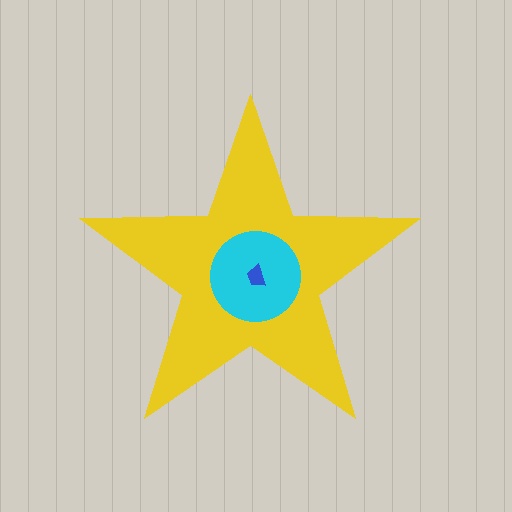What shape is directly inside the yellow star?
The cyan circle.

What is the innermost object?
The blue trapezoid.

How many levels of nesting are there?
3.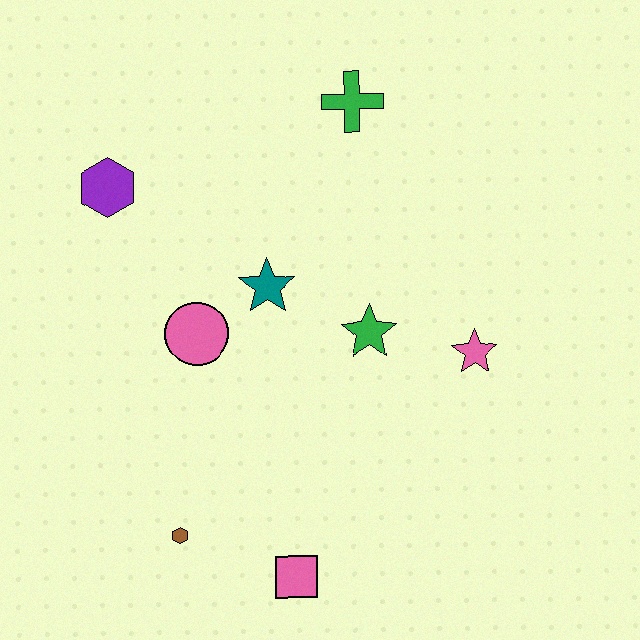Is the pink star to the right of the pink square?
Yes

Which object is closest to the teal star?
The pink circle is closest to the teal star.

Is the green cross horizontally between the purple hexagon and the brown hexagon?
No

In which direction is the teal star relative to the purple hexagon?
The teal star is to the right of the purple hexagon.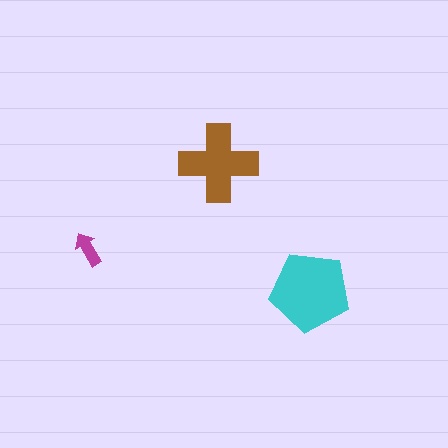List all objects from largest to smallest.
The cyan pentagon, the brown cross, the magenta arrow.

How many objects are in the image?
There are 3 objects in the image.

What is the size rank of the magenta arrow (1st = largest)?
3rd.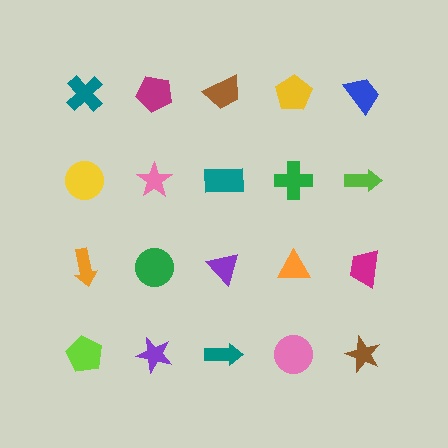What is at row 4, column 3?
A teal arrow.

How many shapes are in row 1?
5 shapes.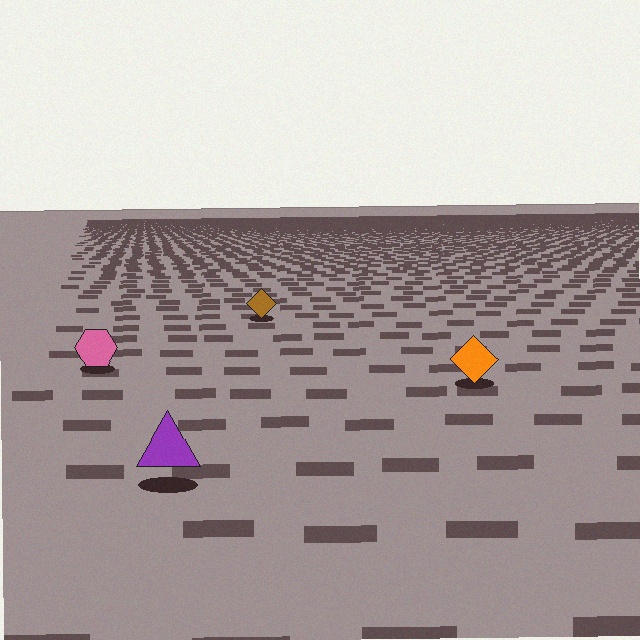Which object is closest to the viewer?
The purple triangle is closest. The texture marks near it are larger and more spread out.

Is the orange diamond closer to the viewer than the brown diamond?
Yes. The orange diamond is closer — you can tell from the texture gradient: the ground texture is coarser near it.